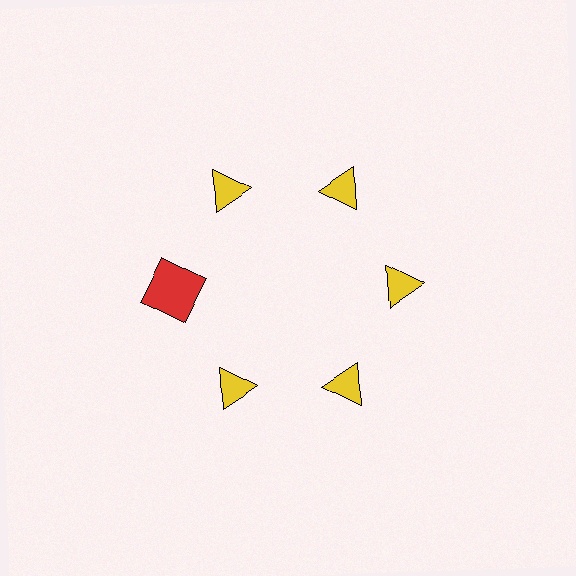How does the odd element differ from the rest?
It differs in both color (red instead of yellow) and shape (square instead of triangle).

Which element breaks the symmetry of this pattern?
The red square at roughly the 9 o'clock position breaks the symmetry. All other shapes are yellow triangles.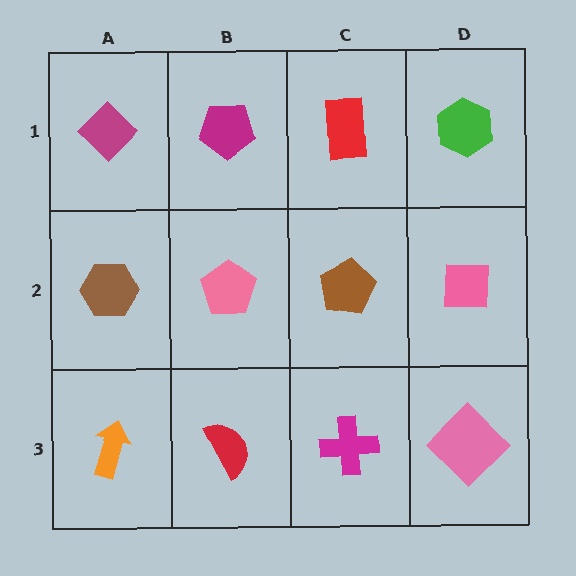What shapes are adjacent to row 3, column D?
A pink square (row 2, column D), a magenta cross (row 3, column C).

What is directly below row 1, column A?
A brown hexagon.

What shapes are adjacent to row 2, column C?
A red rectangle (row 1, column C), a magenta cross (row 3, column C), a pink pentagon (row 2, column B), a pink square (row 2, column D).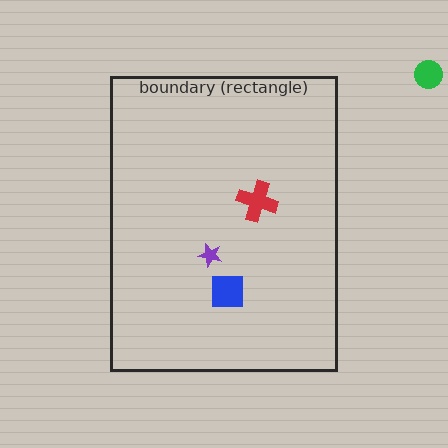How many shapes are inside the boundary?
3 inside, 1 outside.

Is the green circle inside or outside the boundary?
Outside.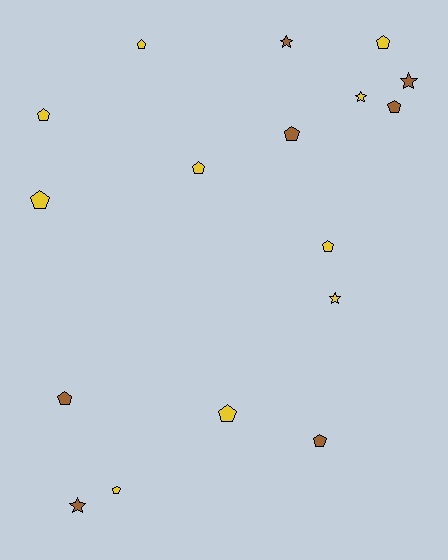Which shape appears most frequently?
Pentagon, with 12 objects.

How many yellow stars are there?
There are 2 yellow stars.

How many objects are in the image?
There are 17 objects.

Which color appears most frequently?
Yellow, with 10 objects.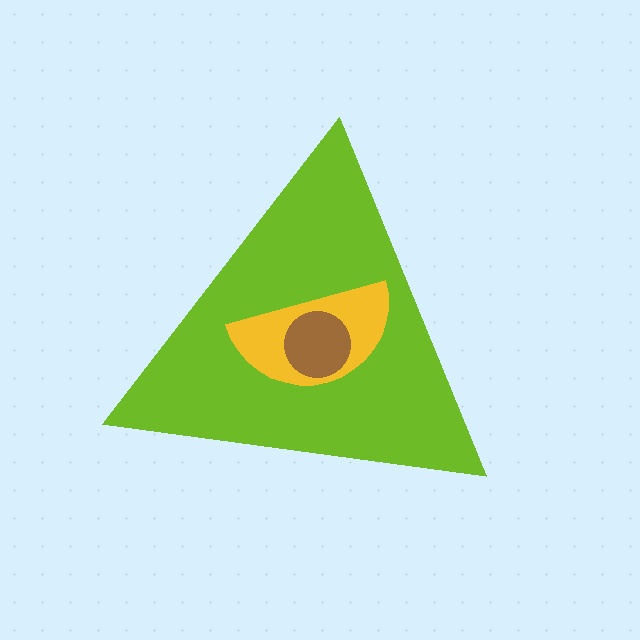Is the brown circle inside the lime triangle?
Yes.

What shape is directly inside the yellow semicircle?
The brown circle.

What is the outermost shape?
The lime triangle.